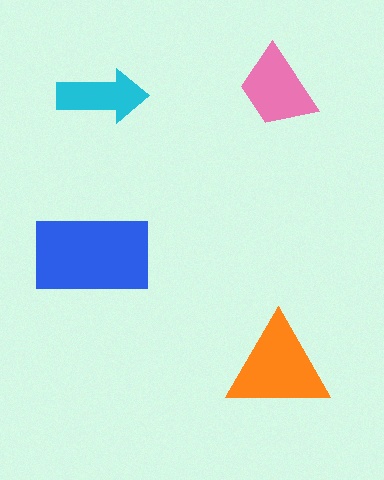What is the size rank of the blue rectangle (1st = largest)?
1st.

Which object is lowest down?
The orange triangle is bottommost.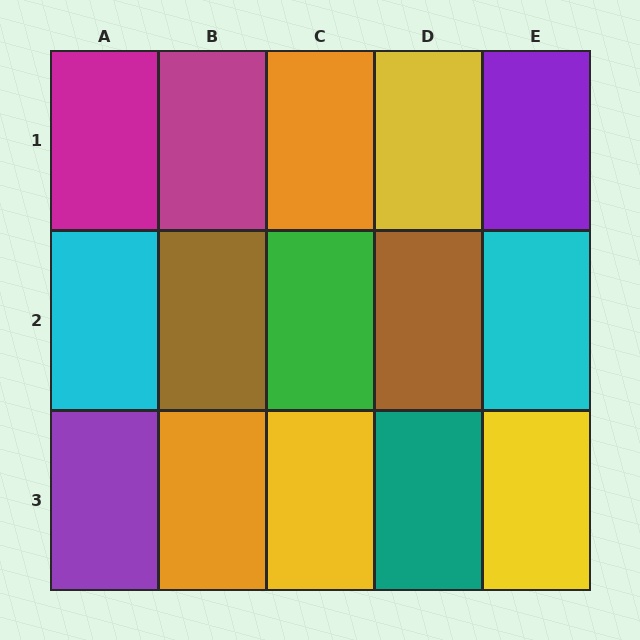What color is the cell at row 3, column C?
Yellow.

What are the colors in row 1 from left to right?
Magenta, magenta, orange, yellow, purple.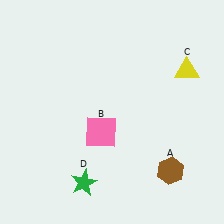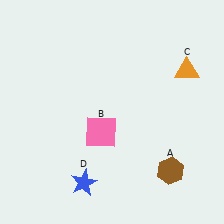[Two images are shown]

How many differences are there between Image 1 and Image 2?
There are 2 differences between the two images.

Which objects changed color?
C changed from yellow to orange. D changed from green to blue.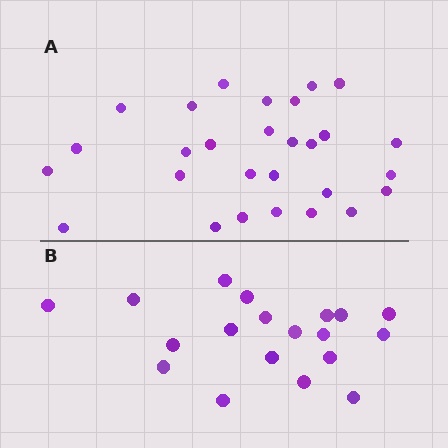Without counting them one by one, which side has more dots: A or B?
Region A (the top region) has more dots.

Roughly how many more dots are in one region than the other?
Region A has roughly 8 or so more dots than region B.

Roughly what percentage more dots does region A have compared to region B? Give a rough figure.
About 45% more.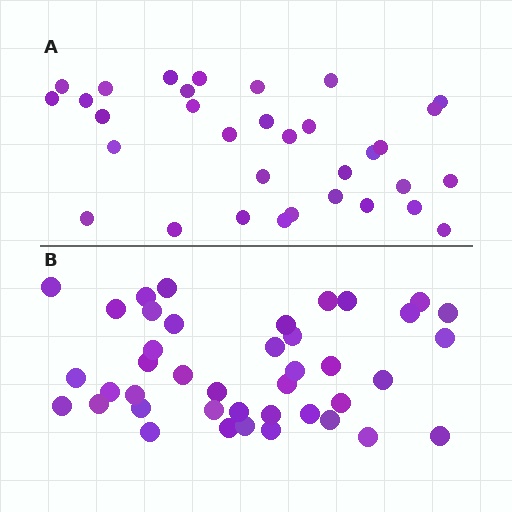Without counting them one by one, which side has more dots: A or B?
Region B (the bottom region) has more dots.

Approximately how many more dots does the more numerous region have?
Region B has roughly 8 or so more dots than region A.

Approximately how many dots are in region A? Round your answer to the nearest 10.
About 30 dots. (The exact count is 33, which rounds to 30.)